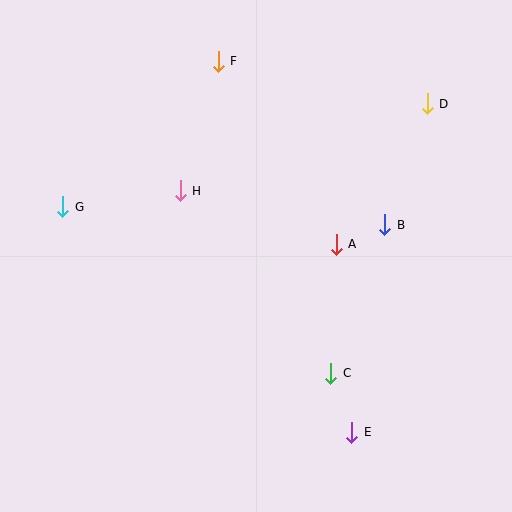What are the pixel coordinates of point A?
Point A is at (336, 244).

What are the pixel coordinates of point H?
Point H is at (180, 191).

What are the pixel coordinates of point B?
Point B is at (385, 225).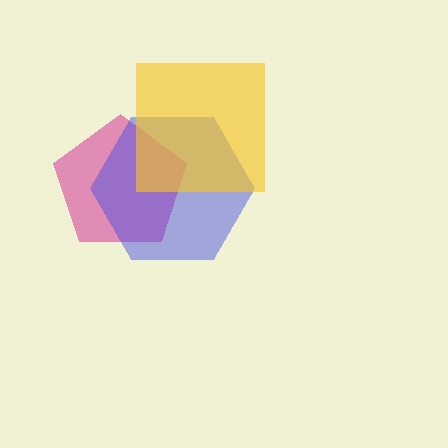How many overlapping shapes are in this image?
There are 3 overlapping shapes in the image.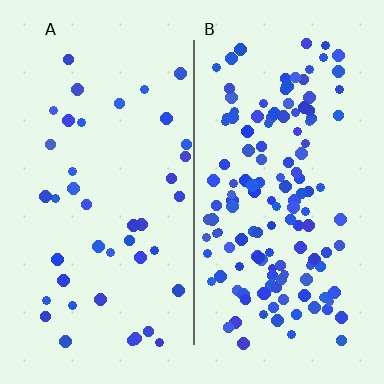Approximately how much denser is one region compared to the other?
Approximately 3.4× — region B over region A.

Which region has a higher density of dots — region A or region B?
B (the right).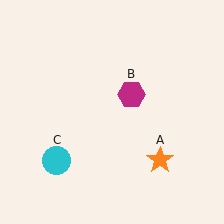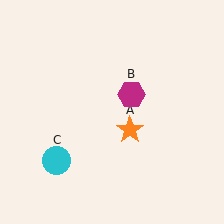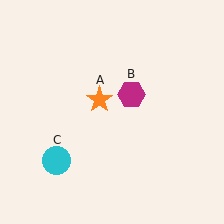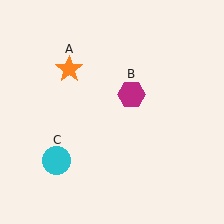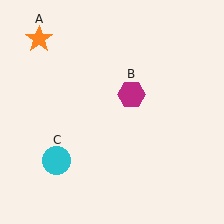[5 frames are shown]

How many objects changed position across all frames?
1 object changed position: orange star (object A).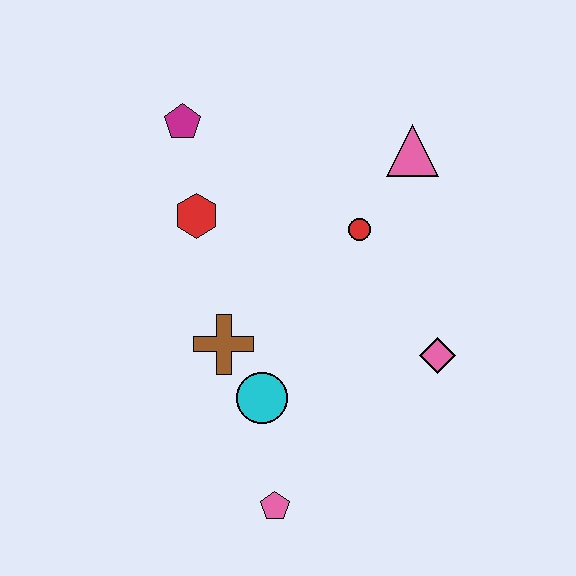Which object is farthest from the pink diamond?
The magenta pentagon is farthest from the pink diamond.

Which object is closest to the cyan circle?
The brown cross is closest to the cyan circle.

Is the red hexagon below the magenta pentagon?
Yes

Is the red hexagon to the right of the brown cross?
No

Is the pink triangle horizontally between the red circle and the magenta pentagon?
No